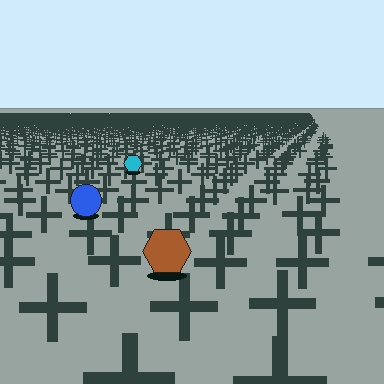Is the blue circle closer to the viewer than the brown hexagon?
No. The brown hexagon is closer — you can tell from the texture gradient: the ground texture is coarser near it.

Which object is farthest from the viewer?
The cyan hexagon is farthest from the viewer. It appears smaller and the ground texture around it is denser.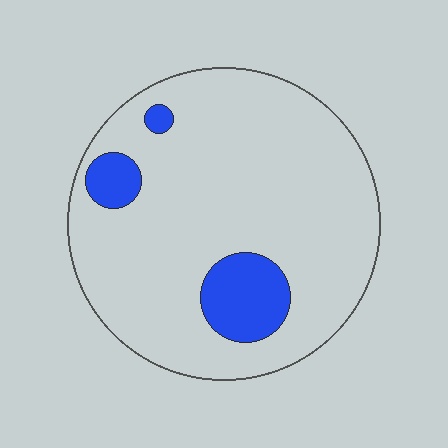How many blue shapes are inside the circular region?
3.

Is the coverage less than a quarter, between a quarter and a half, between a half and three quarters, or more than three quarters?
Less than a quarter.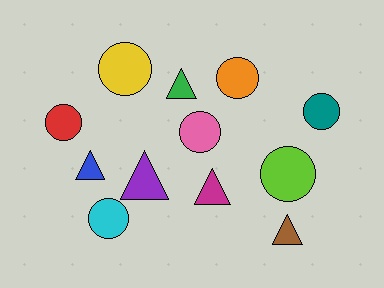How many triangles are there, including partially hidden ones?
There are 5 triangles.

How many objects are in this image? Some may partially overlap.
There are 12 objects.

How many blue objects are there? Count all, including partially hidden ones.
There is 1 blue object.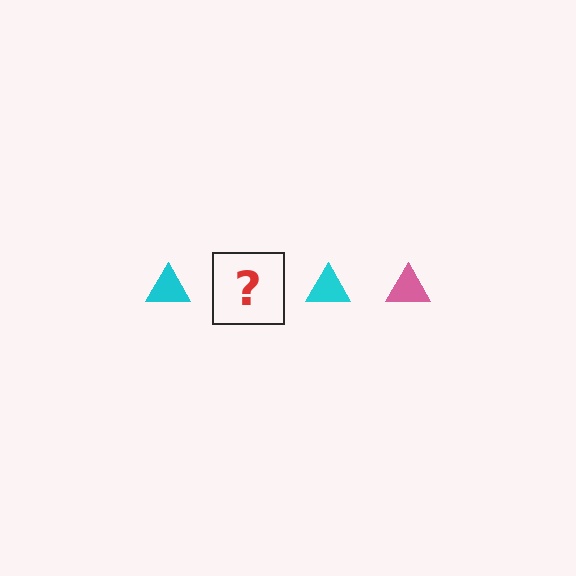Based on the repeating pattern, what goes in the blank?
The blank should be a pink triangle.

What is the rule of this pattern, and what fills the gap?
The rule is that the pattern cycles through cyan, pink triangles. The gap should be filled with a pink triangle.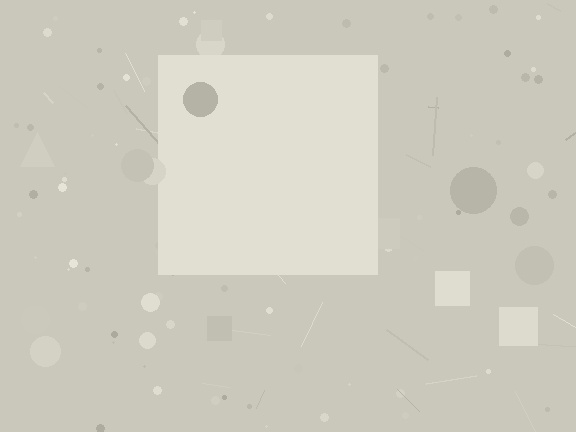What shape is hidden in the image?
A square is hidden in the image.